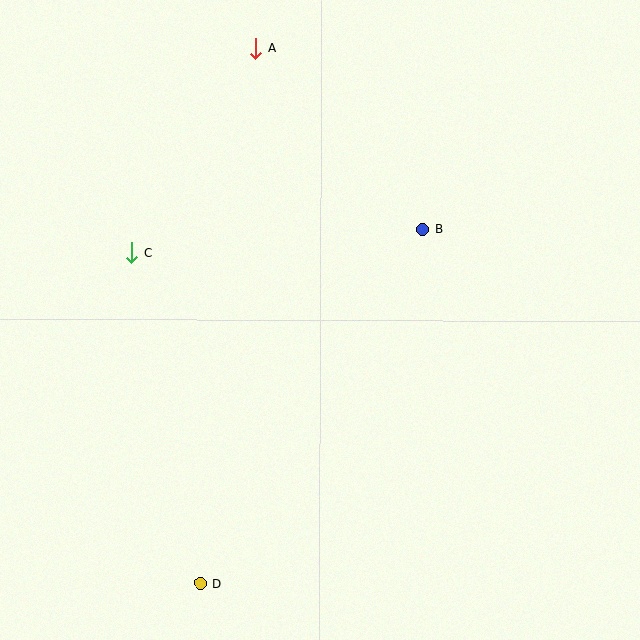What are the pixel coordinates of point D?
Point D is at (200, 583).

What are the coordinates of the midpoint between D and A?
The midpoint between D and A is at (228, 316).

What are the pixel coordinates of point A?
Point A is at (256, 48).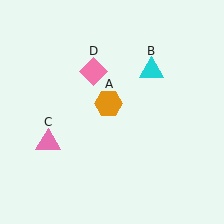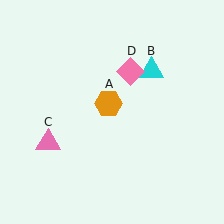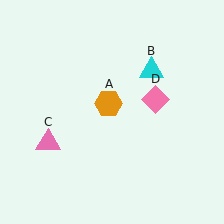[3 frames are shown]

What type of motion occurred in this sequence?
The pink diamond (object D) rotated clockwise around the center of the scene.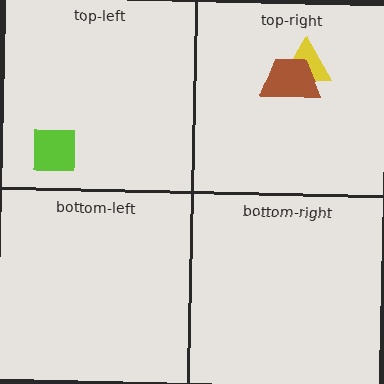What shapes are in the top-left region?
The lime square.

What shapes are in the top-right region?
The yellow triangle, the brown trapezoid.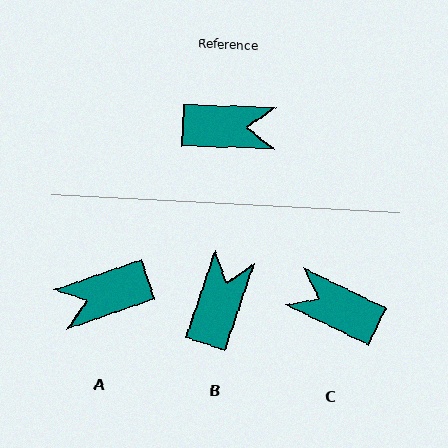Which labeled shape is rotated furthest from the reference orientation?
A, about 159 degrees away.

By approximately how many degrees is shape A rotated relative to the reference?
Approximately 159 degrees clockwise.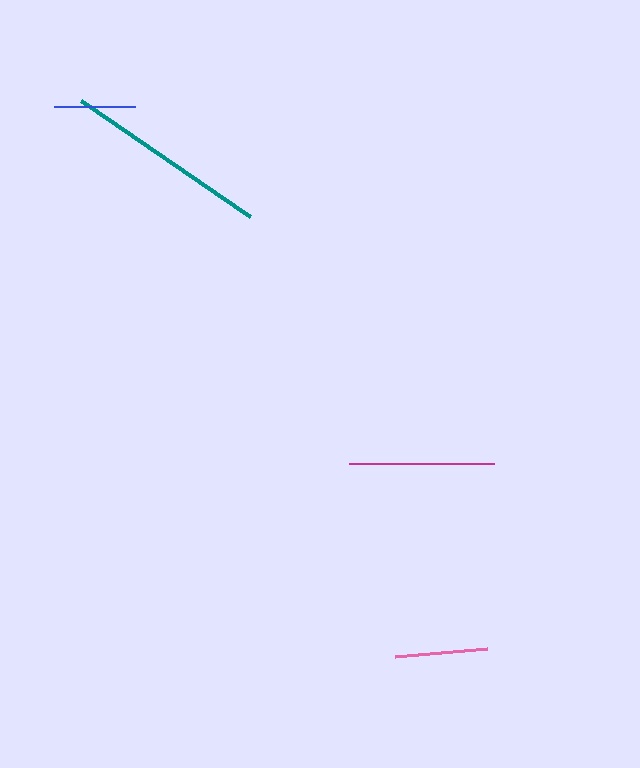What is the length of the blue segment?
The blue segment is approximately 80 pixels long.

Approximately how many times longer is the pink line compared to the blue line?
The pink line is approximately 1.1 times the length of the blue line.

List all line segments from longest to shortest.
From longest to shortest: teal, magenta, pink, blue.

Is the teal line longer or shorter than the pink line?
The teal line is longer than the pink line.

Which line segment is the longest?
The teal line is the longest at approximately 204 pixels.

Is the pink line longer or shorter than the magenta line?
The magenta line is longer than the pink line.